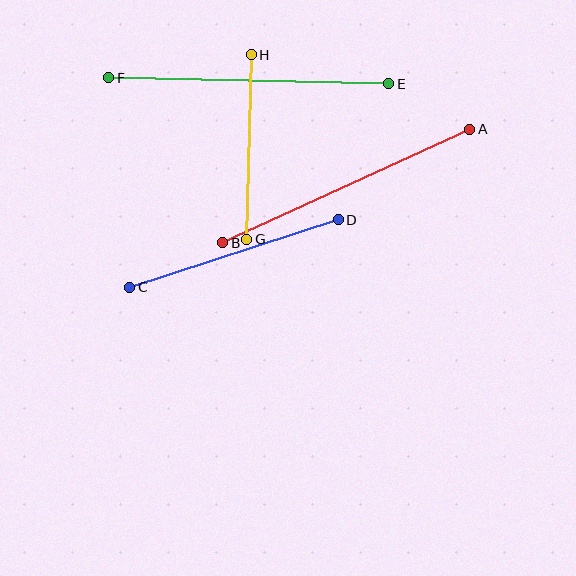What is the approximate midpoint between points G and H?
The midpoint is at approximately (249, 147) pixels.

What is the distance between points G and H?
The distance is approximately 185 pixels.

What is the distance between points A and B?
The distance is approximately 272 pixels.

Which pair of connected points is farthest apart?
Points E and F are farthest apart.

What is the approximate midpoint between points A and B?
The midpoint is at approximately (346, 186) pixels.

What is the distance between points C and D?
The distance is approximately 219 pixels.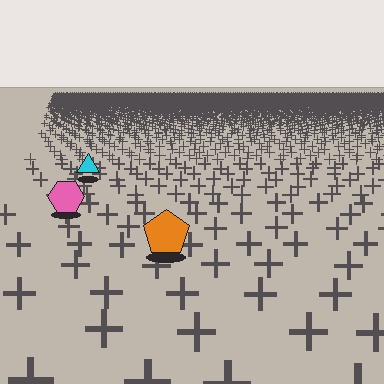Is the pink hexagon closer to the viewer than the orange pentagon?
No. The orange pentagon is closer — you can tell from the texture gradient: the ground texture is coarser near it.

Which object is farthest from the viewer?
The cyan triangle is farthest from the viewer. It appears smaller and the ground texture around it is denser.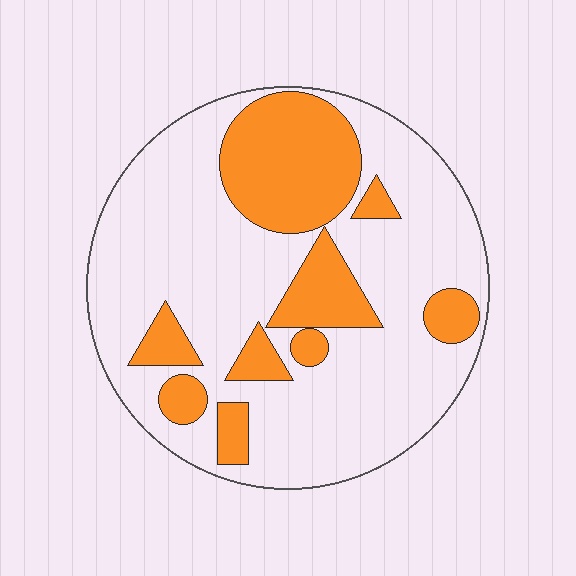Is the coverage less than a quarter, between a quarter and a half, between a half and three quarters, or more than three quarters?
Between a quarter and a half.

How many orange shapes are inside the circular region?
9.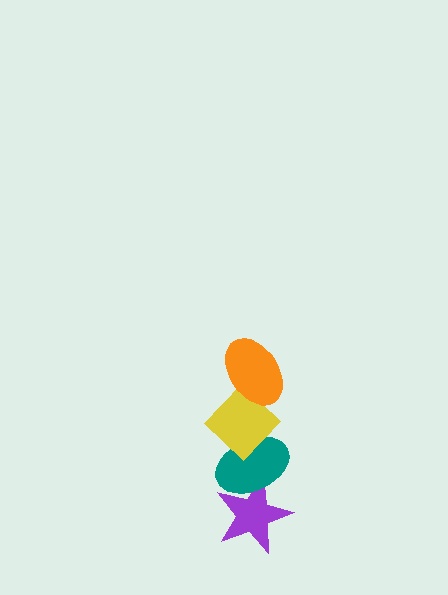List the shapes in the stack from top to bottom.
From top to bottom: the orange ellipse, the yellow diamond, the teal ellipse, the purple star.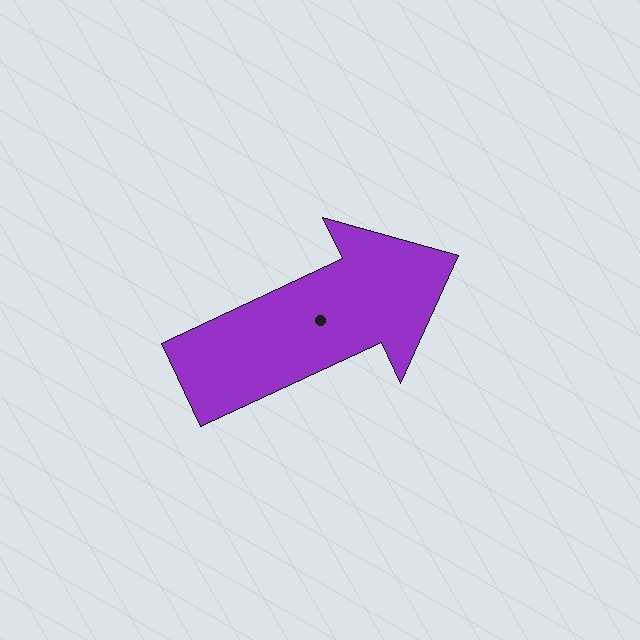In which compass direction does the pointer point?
Northeast.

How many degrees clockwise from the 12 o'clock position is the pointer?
Approximately 65 degrees.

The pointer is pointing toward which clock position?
Roughly 2 o'clock.